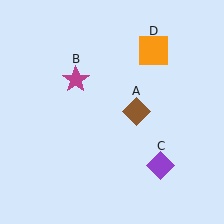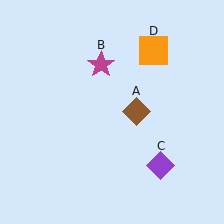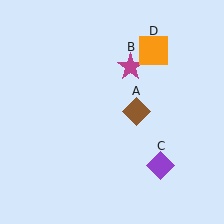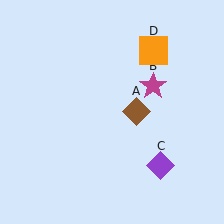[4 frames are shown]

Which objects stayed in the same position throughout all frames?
Brown diamond (object A) and purple diamond (object C) and orange square (object D) remained stationary.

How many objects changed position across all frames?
1 object changed position: magenta star (object B).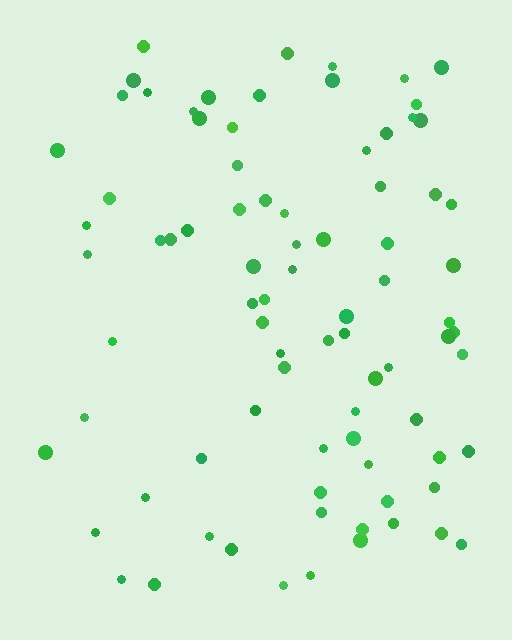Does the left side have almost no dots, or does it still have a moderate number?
Still a moderate number, just noticeably fewer than the right.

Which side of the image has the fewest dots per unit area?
The left.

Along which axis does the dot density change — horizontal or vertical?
Horizontal.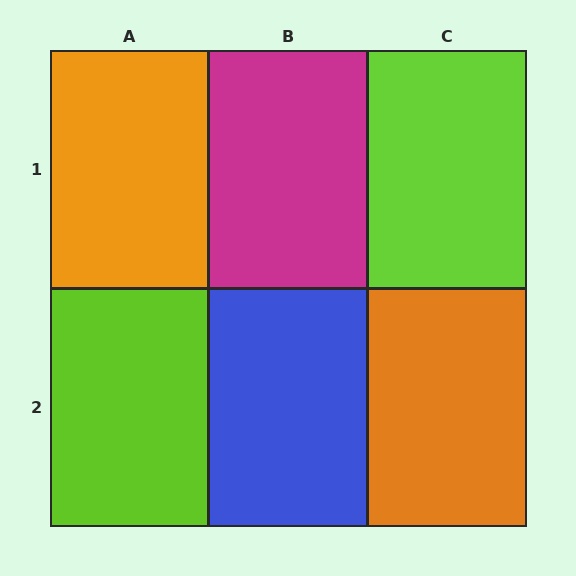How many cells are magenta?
1 cell is magenta.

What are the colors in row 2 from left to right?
Lime, blue, orange.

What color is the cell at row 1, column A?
Orange.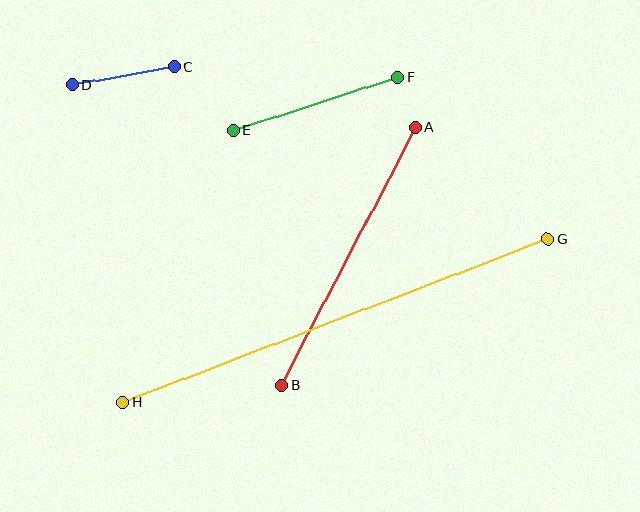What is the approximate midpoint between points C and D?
The midpoint is at approximately (123, 76) pixels.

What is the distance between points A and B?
The distance is approximately 291 pixels.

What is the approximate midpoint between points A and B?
The midpoint is at approximately (348, 256) pixels.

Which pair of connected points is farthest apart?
Points G and H are farthest apart.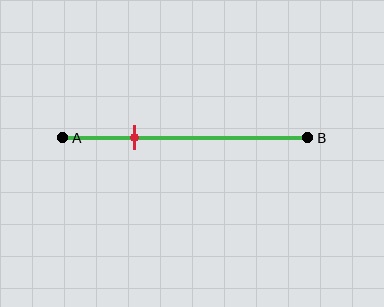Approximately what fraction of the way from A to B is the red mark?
The red mark is approximately 30% of the way from A to B.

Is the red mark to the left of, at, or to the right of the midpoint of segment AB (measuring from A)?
The red mark is to the left of the midpoint of segment AB.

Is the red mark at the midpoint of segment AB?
No, the mark is at about 30% from A, not at the 50% midpoint.